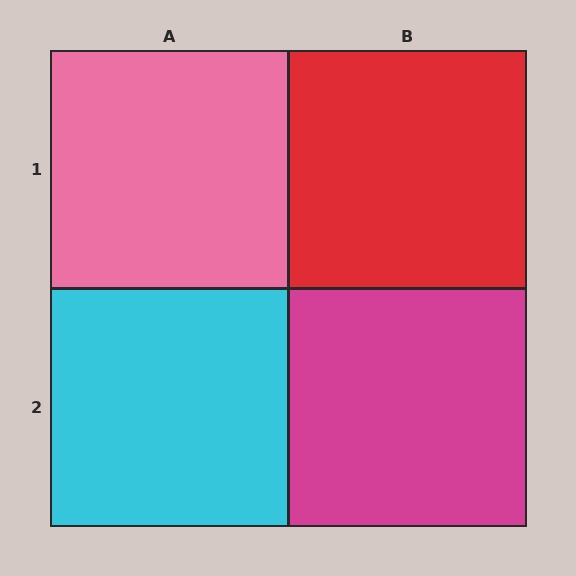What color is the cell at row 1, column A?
Pink.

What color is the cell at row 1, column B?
Red.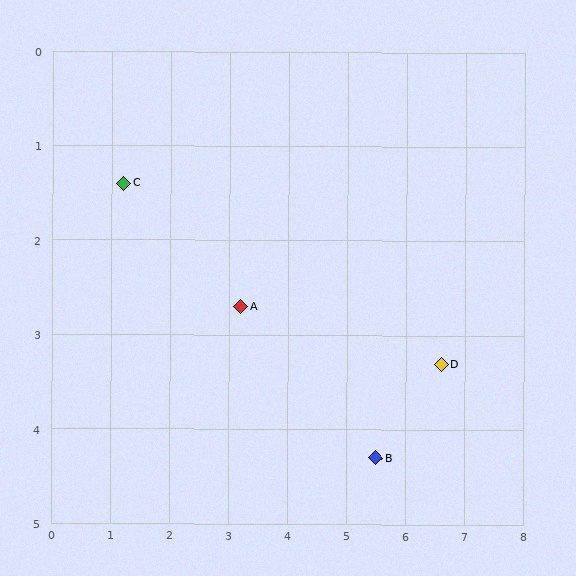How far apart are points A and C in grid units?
Points A and C are about 2.4 grid units apart.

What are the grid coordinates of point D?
Point D is at approximately (6.6, 3.3).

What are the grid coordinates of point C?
Point C is at approximately (1.2, 1.4).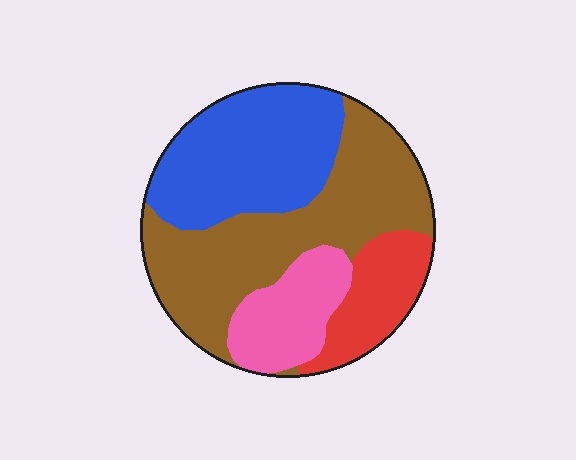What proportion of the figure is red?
Red covers around 15% of the figure.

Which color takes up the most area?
Brown, at roughly 40%.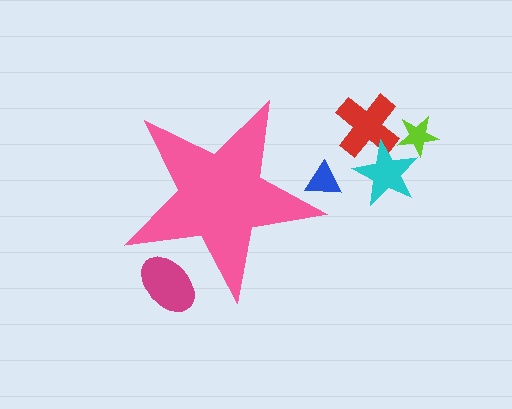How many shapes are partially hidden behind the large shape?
2 shapes are partially hidden.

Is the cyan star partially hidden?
No, the cyan star is fully visible.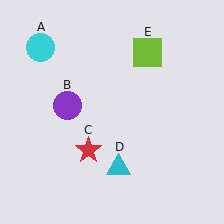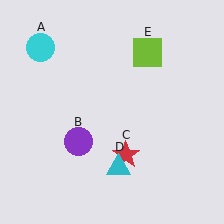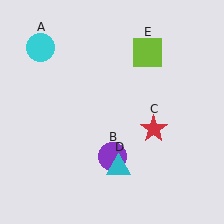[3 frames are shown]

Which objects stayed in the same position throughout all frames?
Cyan circle (object A) and cyan triangle (object D) and lime square (object E) remained stationary.